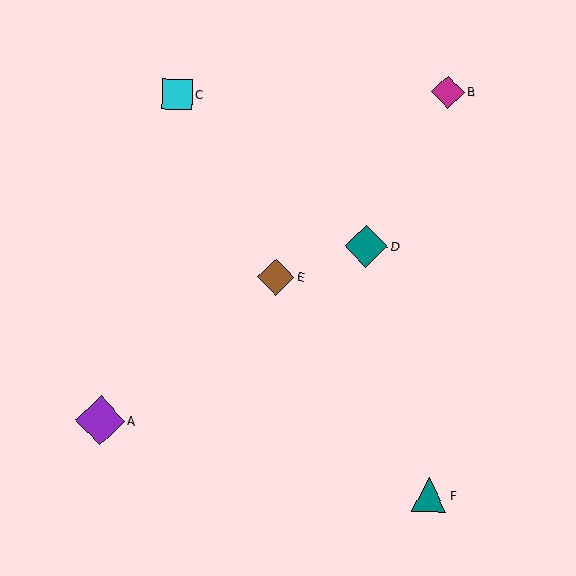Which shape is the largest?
The purple diamond (labeled A) is the largest.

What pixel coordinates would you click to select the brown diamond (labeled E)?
Click at (276, 277) to select the brown diamond E.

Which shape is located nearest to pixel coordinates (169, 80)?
The cyan square (labeled C) at (177, 94) is nearest to that location.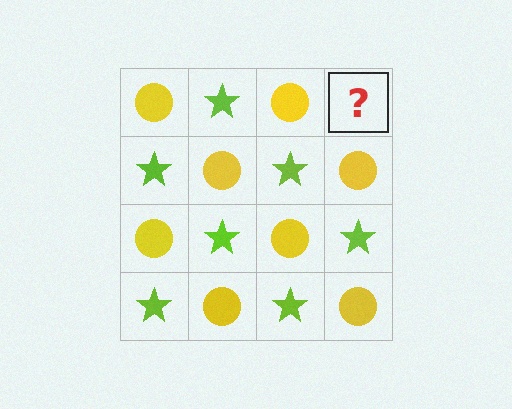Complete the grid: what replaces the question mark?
The question mark should be replaced with a lime star.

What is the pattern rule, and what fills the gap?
The rule is that it alternates yellow circle and lime star in a checkerboard pattern. The gap should be filled with a lime star.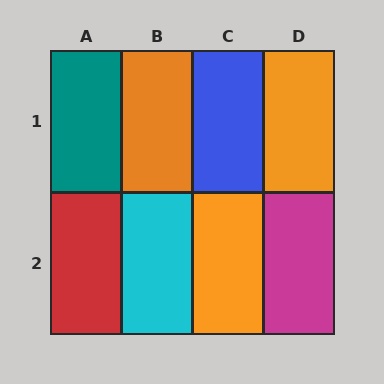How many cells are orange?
3 cells are orange.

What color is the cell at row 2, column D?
Magenta.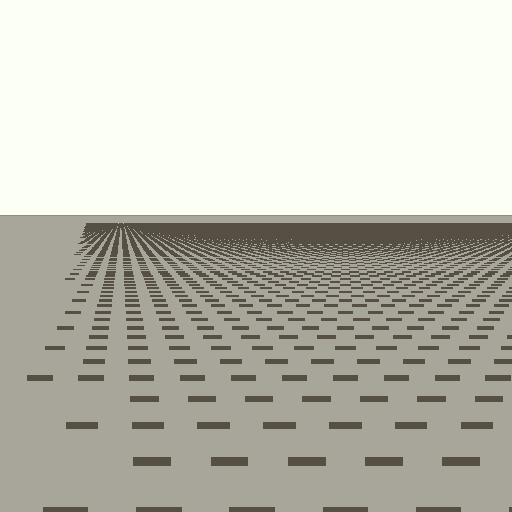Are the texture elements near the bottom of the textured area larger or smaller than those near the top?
Larger. Near the bottom, elements are closer to the viewer and appear at a bigger on-screen size.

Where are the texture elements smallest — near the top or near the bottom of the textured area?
Near the top.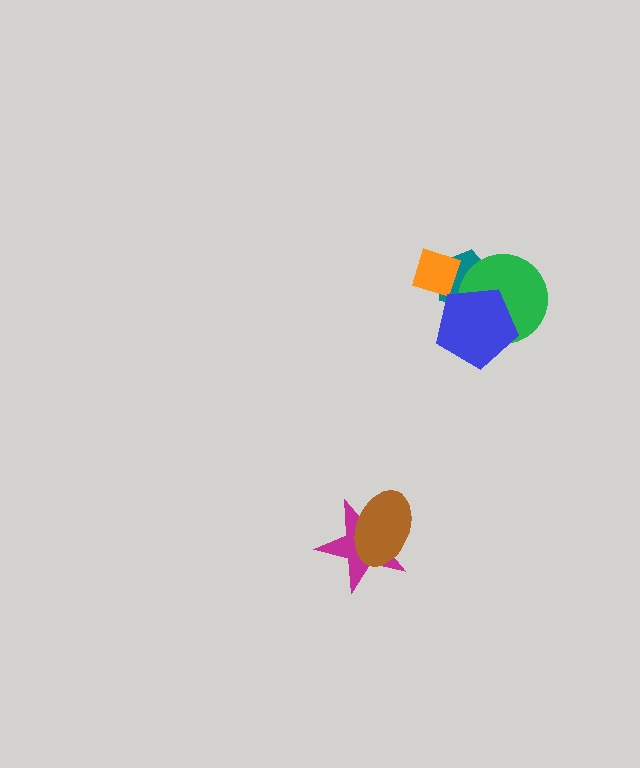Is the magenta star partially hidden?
Yes, it is partially covered by another shape.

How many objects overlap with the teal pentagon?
3 objects overlap with the teal pentagon.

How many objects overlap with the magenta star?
1 object overlaps with the magenta star.